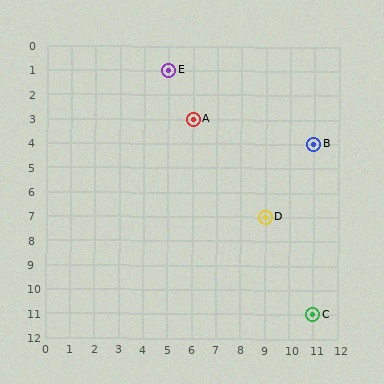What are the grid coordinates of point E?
Point E is at grid coordinates (5, 1).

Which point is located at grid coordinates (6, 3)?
Point A is at (6, 3).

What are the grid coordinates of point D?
Point D is at grid coordinates (9, 7).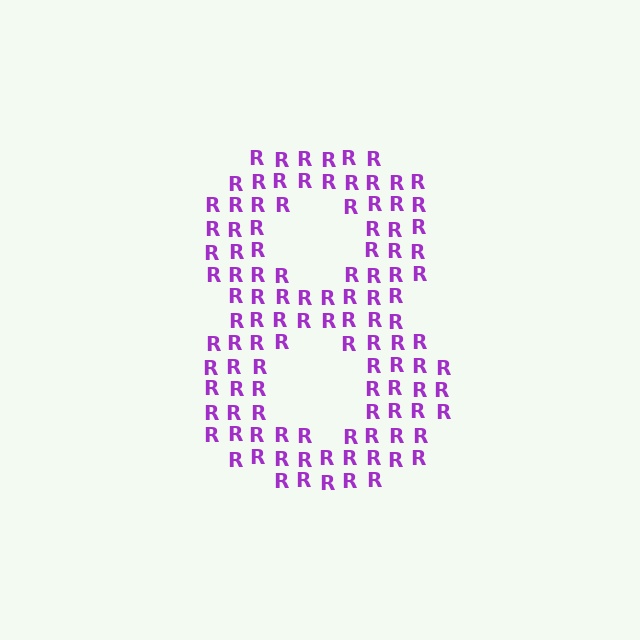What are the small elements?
The small elements are letter R's.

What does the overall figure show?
The overall figure shows the digit 8.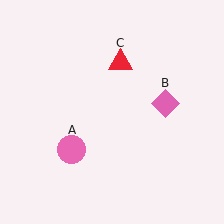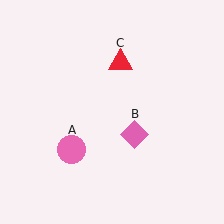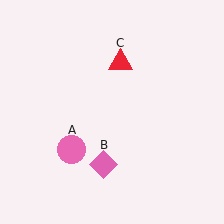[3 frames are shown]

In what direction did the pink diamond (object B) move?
The pink diamond (object B) moved down and to the left.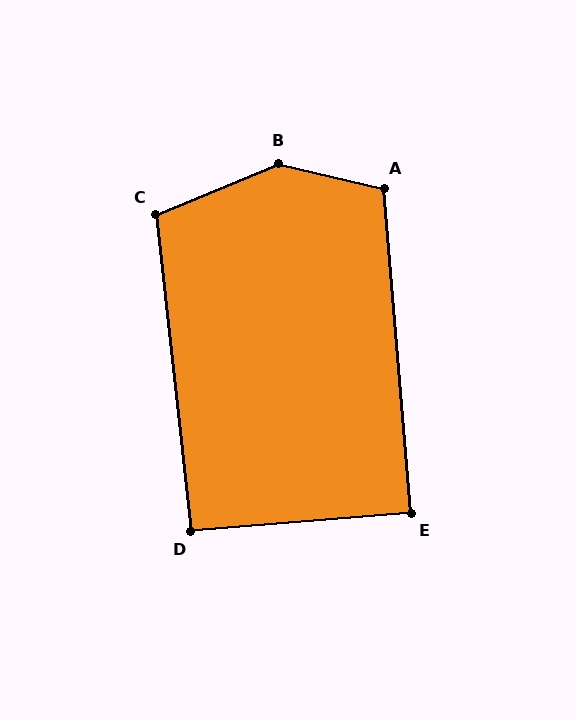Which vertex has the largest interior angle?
B, at approximately 144 degrees.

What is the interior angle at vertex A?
Approximately 108 degrees (obtuse).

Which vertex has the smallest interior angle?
E, at approximately 90 degrees.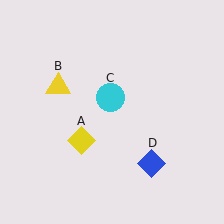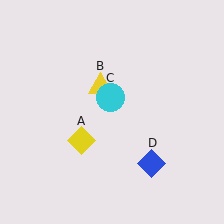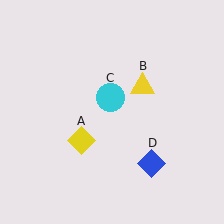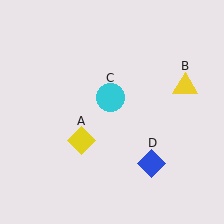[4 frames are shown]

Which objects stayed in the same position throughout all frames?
Yellow diamond (object A) and cyan circle (object C) and blue diamond (object D) remained stationary.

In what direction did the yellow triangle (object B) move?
The yellow triangle (object B) moved right.